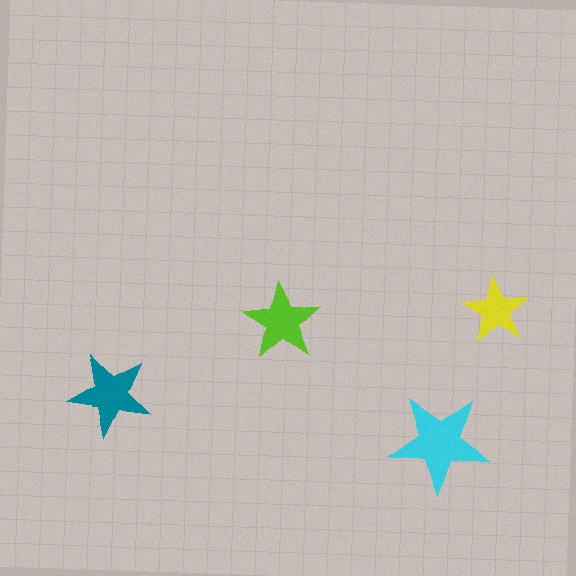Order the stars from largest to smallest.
the cyan one, the teal one, the lime one, the yellow one.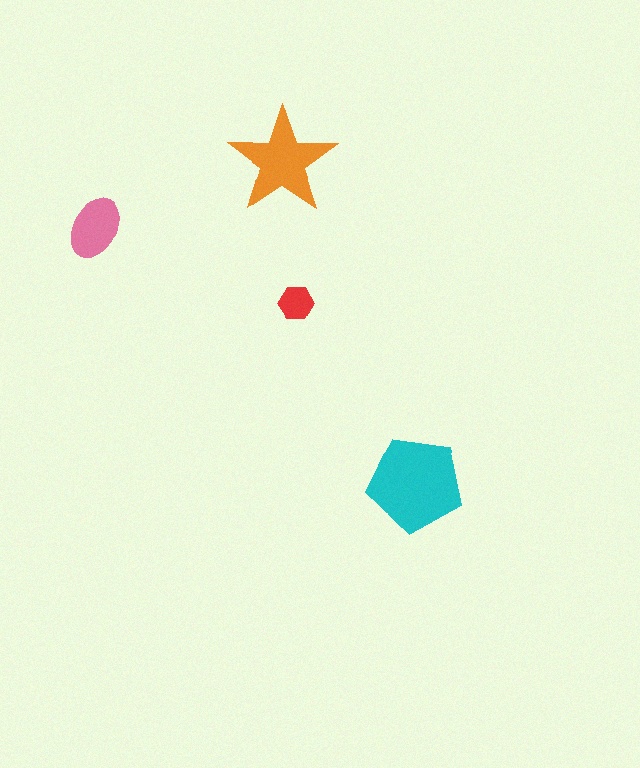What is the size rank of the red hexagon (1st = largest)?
4th.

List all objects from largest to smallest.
The cyan pentagon, the orange star, the pink ellipse, the red hexagon.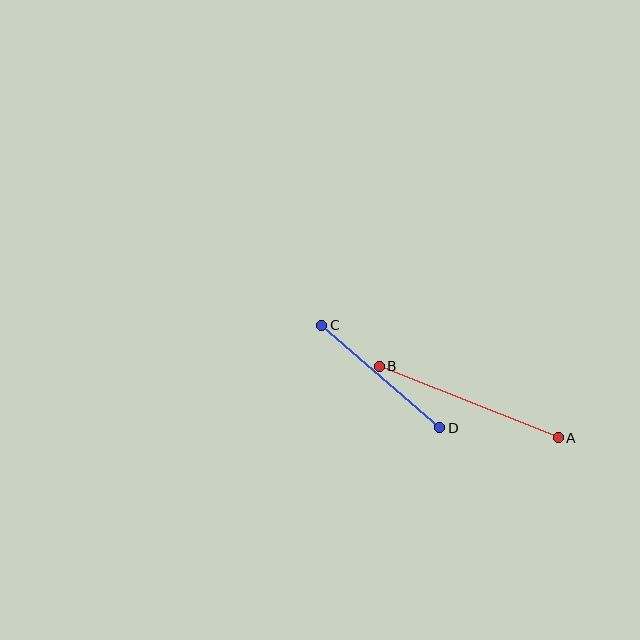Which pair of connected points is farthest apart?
Points A and B are farthest apart.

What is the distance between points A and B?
The distance is approximately 192 pixels.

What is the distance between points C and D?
The distance is approximately 156 pixels.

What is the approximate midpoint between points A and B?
The midpoint is at approximately (469, 402) pixels.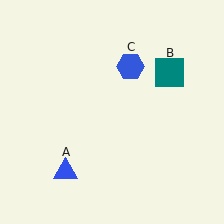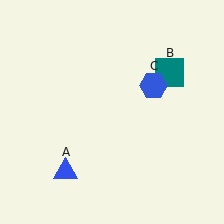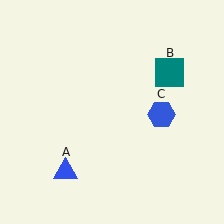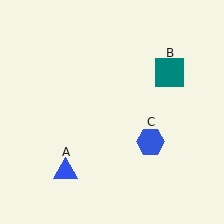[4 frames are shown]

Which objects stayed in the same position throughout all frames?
Blue triangle (object A) and teal square (object B) remained stationary.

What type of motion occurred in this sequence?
The blue hexagon (object C) rotated clockwise around the center of the scene.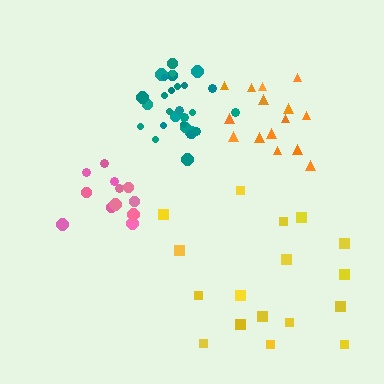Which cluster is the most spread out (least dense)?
Yellow.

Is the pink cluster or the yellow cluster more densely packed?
Pink.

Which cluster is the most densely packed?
Teal.